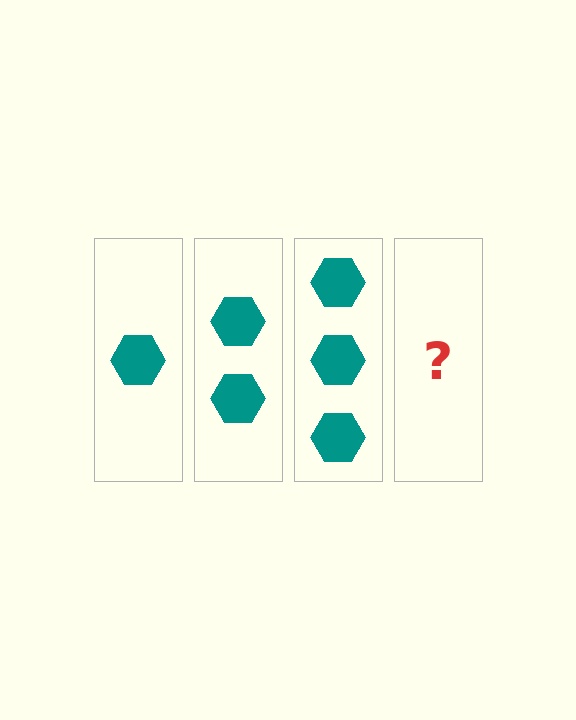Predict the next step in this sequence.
The next step is 4 hexagons.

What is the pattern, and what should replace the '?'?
The pattern is that each step adds one more hexagon. The '?' should be 4 hexagons.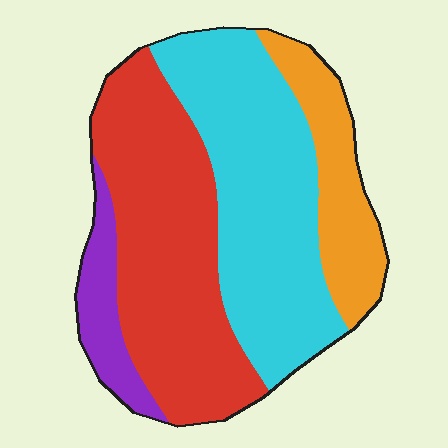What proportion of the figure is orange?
Orange takes up less than a sixth of the figure.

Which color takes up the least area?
Purple, at roughly 10%.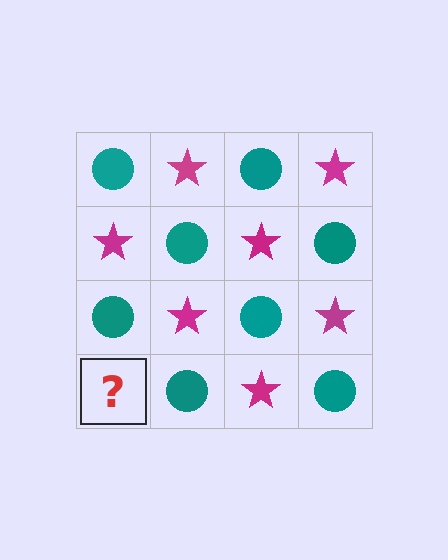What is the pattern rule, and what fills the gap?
The rule is that it alternates teal circle and magenta star in a checkerboard pattern. The gap should be filled with a magenta star.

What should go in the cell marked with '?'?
The missing cell should contain a magenta star.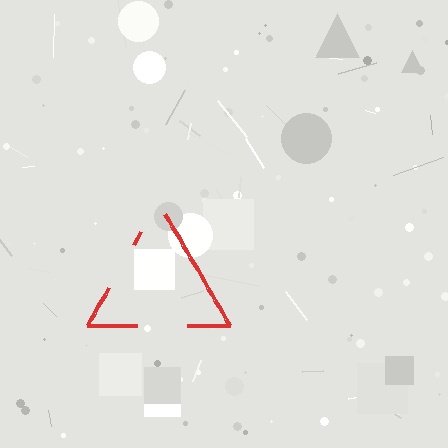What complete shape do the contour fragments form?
The contour fragments form a triangle.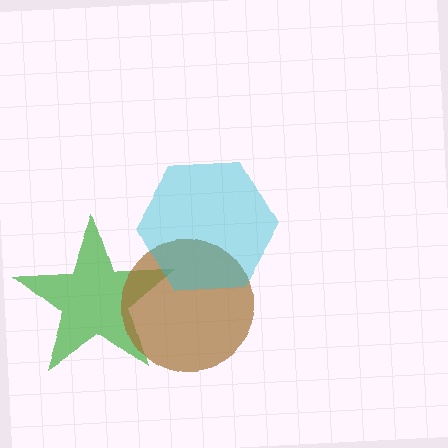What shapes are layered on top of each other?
The layered shapes are: a green star, a brown circle, a cyan hexagon.